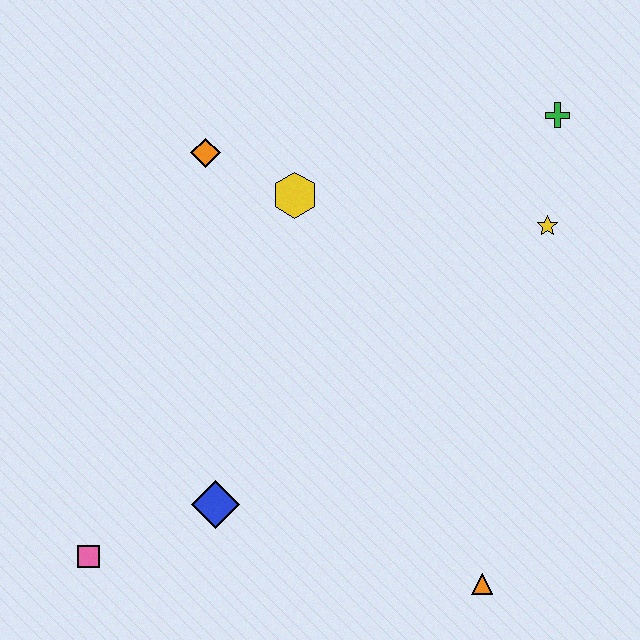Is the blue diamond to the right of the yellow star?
No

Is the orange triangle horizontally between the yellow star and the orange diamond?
Yes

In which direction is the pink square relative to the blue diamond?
The pink square is to the left of the blue diamond.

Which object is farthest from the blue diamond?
The green cross is farthest from the blue diamond.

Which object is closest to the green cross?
The yellow star is closest to the green cross.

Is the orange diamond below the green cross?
Yes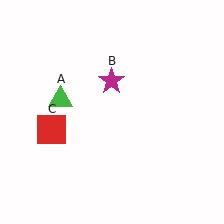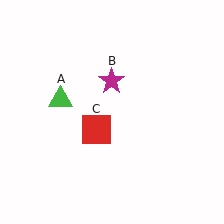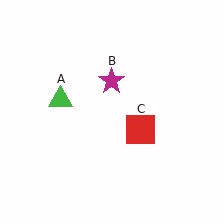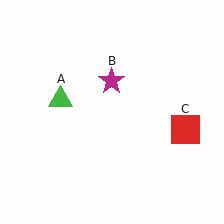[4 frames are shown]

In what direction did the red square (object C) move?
The red square (object C) moved right.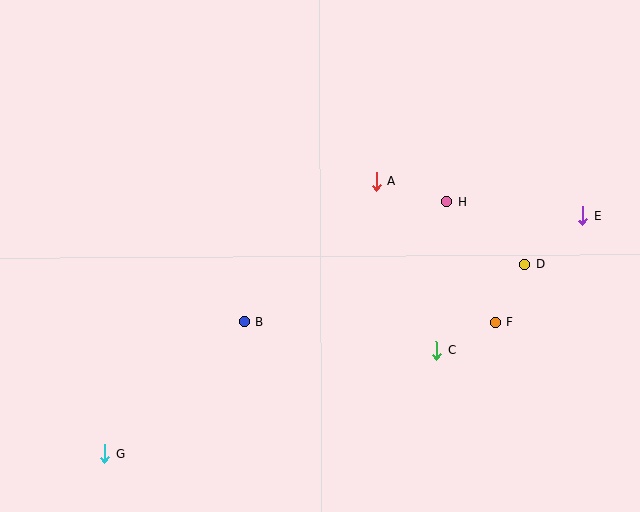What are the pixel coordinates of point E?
Point E is at (583, 216).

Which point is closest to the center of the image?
Point A at (376, 181) is closest to the center.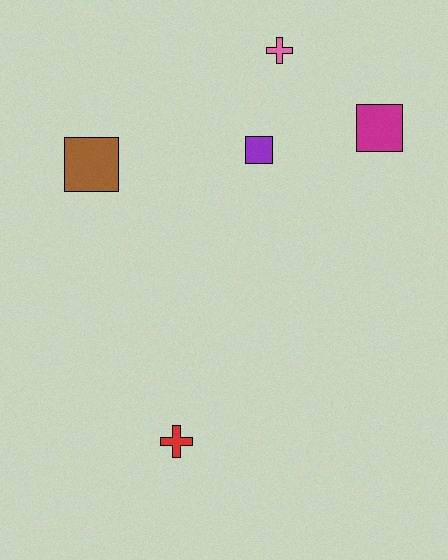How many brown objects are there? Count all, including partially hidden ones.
There is 1 brown object.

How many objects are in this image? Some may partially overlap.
There are 5 objects.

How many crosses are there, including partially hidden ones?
There are 2 crosses.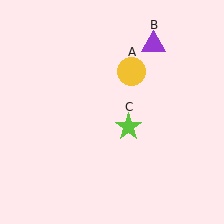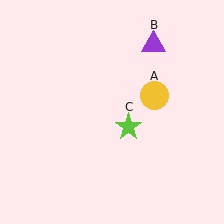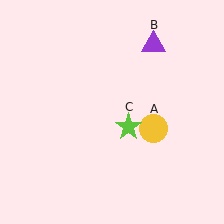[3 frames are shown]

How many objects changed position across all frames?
1 object changed position: yellow circle (object A).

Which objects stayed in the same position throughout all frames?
Purple triangle (object B) and lime star (object C) remained stationary.